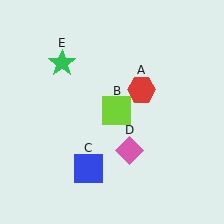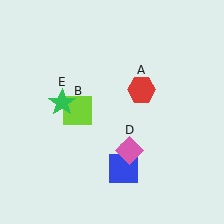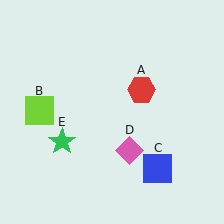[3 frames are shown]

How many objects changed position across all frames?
3 objects changed position: lime square (object B), blue square (object C), green star (object E).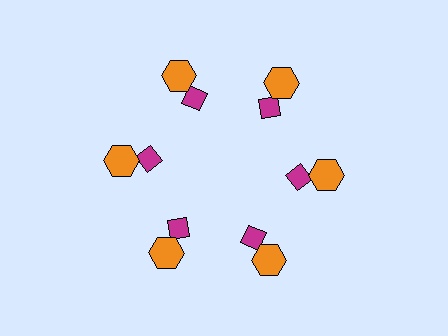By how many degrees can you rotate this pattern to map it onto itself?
The pattern maps onto itself every 60 degrees of rotation.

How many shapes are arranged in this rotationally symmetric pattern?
There are 12 shapes, arranged in 6 groups of 2.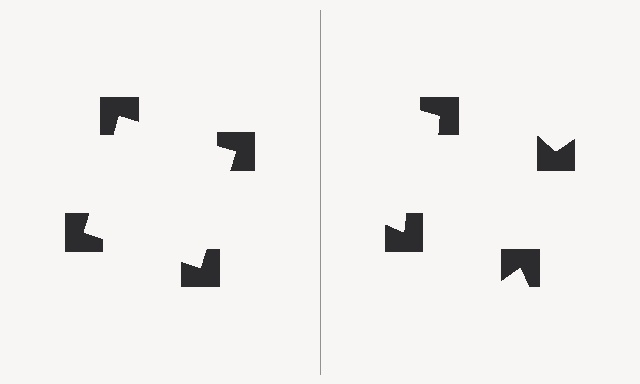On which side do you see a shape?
An illusory square appears on the left side. On the right side the wedge cuts are rotated, so no coherent shape forms.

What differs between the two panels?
The notched squares are positioned identically on both sides; only the wedge orientations differ. On the left they align to a square; on the right they are misaligned.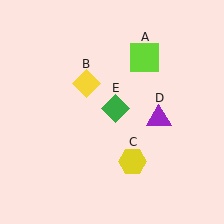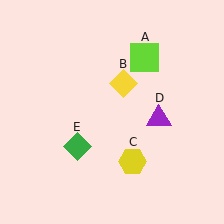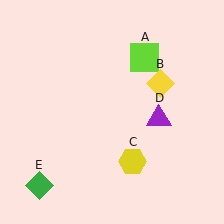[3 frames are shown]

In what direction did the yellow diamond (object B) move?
The yellow diamond (object B) moved right.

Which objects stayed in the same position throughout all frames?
Lime square (object A) and yellow hexagon (object C) and purple triangle (object D) remained stationary.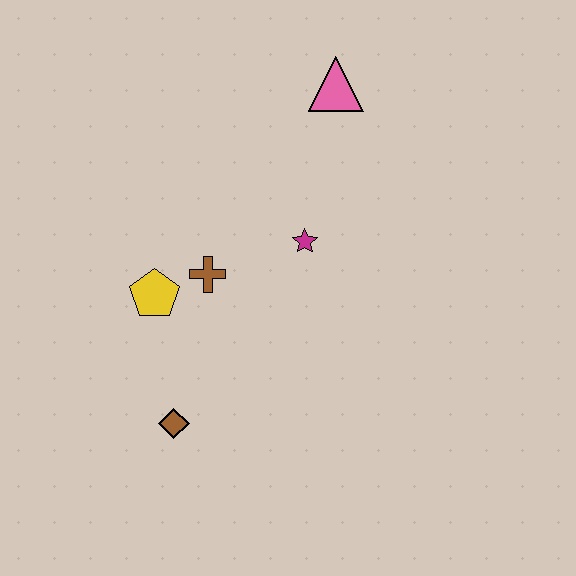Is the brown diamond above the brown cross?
No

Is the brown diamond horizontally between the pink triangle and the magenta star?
No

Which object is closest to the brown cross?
The yellow pentagon is closest to the brown cross.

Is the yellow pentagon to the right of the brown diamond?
No